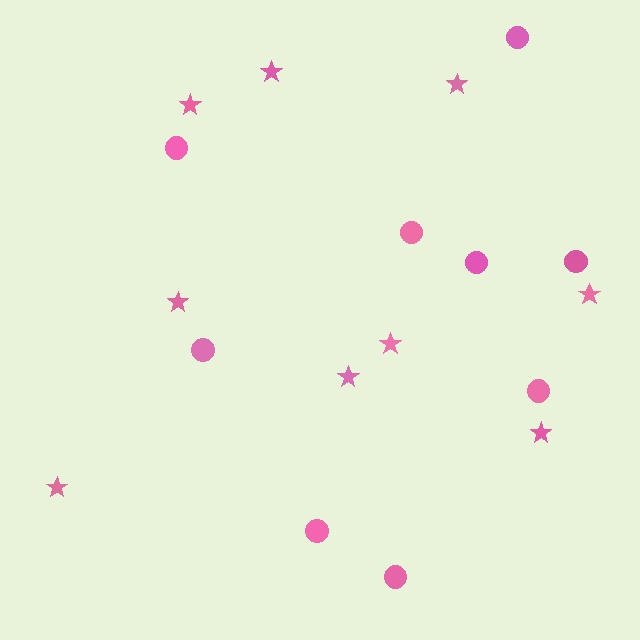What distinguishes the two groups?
There are 2 groups: one group of circles (9) and one group of stars (9).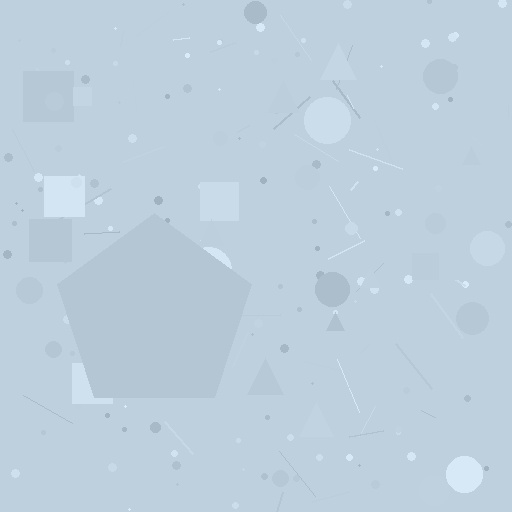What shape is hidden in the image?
A pentagon is hidden in the image.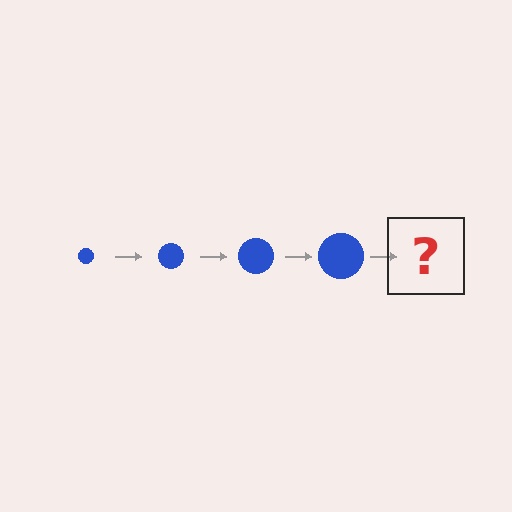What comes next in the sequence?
The next element should be a blue circle, larger than the previous one.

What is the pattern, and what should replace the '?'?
The pattern is that the circle gets progressively larger each step. The '?' should be a blue circle, larger than the previous one.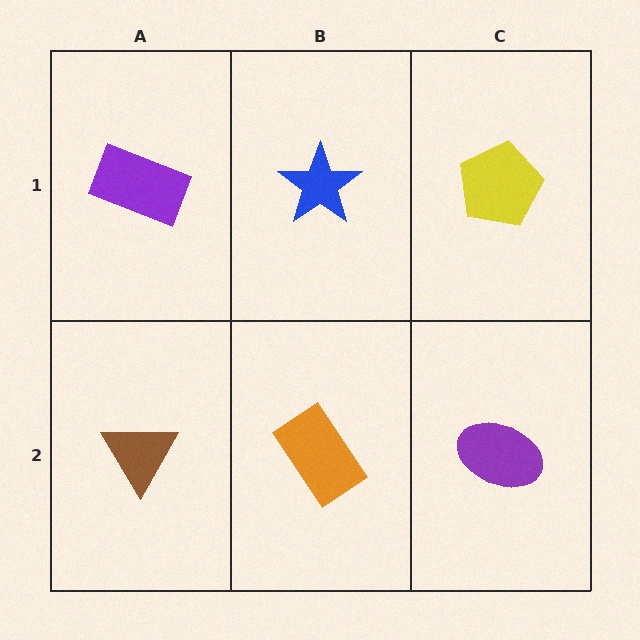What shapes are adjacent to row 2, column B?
A blue star (row 1, column B), a brown triangle (row 2, column A), a purple ellipse (row 2, column C).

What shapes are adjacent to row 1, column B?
An orange rectangle (row 2, column B), a purple rectangle (row 1, column A), a yellow pentagon (row 1, column C).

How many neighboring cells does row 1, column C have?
2.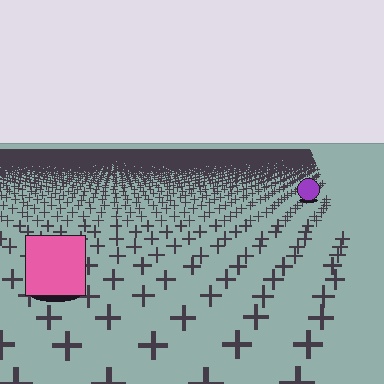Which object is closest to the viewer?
The pink square is closest. The texture marks near it are larger and more spread out.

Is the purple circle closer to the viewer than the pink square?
No. The pink square is closer — you can tell from the texture gradient: the ground texture is coarser near it.